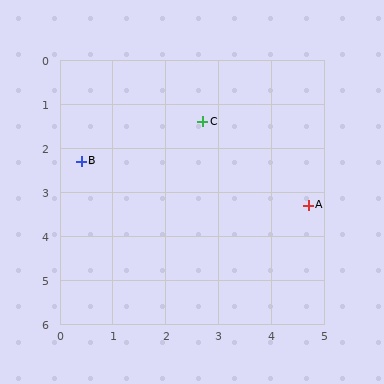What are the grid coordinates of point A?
Point A is at approximately (4.7, 3.3).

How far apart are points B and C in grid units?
Points B and C are about 2.5 grid units apart.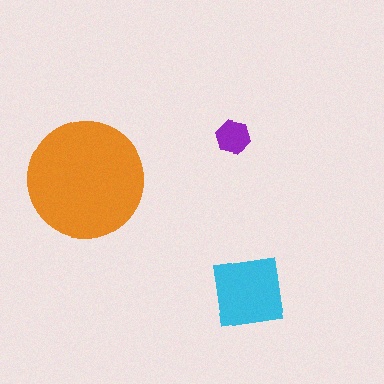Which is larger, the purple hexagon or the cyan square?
The cyan square.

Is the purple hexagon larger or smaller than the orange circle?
Smaller.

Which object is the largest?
The orange circle.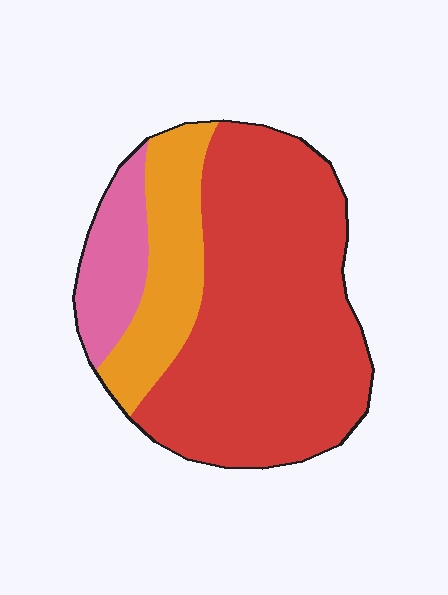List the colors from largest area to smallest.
From largest to smallest: red, orange, pink.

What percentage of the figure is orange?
Orange covers around 20% of the figure.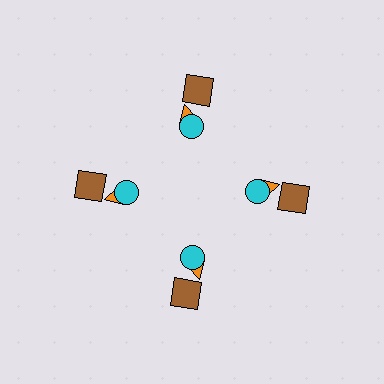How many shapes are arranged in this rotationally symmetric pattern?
There are 12 shapes, arranged in 4 groups of 3.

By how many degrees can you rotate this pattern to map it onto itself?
The pattern maps onto itself every 90 degrees of rotation.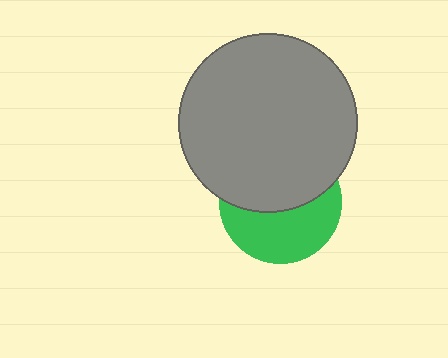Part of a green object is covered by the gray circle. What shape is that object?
It is a circle.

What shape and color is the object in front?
The object in front is a gray circle.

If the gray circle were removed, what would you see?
You would see the complete green circle.